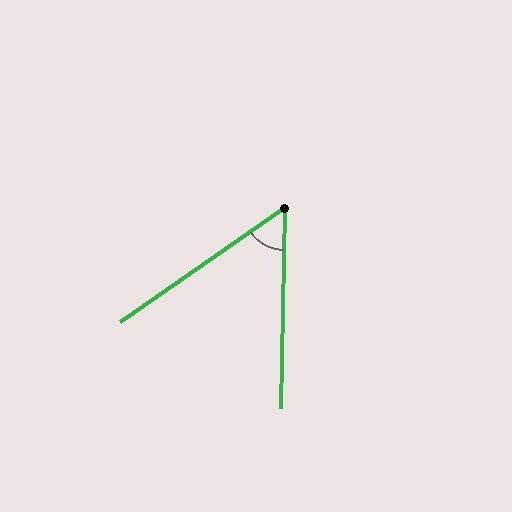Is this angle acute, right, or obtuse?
It is acute.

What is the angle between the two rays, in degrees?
Approximately 54 degrees.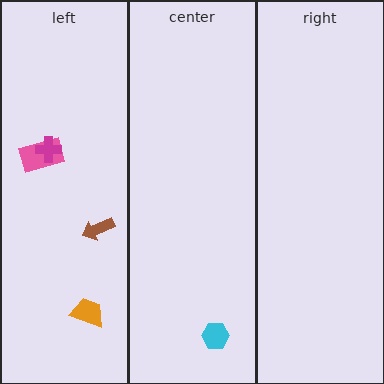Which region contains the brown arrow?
The left region.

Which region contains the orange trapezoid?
The left region.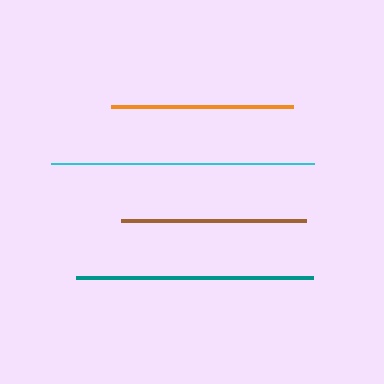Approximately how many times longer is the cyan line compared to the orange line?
The cyan line is approximately 1.4 times the length of the orange line.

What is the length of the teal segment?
The teal segment is approximately 237 pixels long.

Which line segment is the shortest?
The orange line is the shortest at approximately 182 pixels.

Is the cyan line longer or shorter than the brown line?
The cyan line is longer than the brown line.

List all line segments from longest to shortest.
From longest to shortest: cyan, teal, brown, orange.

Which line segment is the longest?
The cyan line is the longest at approximately 262 pixels.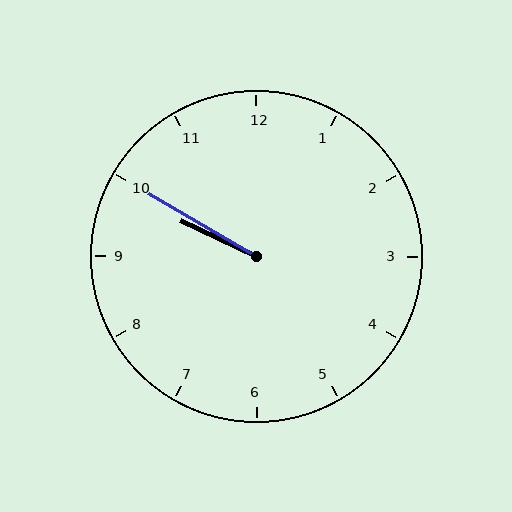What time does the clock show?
9:50.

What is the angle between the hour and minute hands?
Approximately 5 degrees.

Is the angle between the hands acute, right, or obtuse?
It is acute.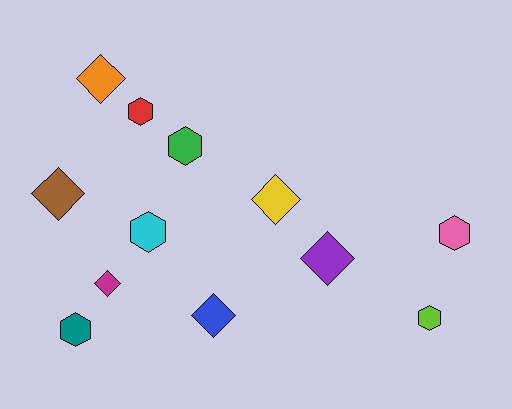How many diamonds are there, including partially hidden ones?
There are 6 diamonds.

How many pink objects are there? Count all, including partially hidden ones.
There is 1 pink object.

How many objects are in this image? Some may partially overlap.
There are 12 objects.